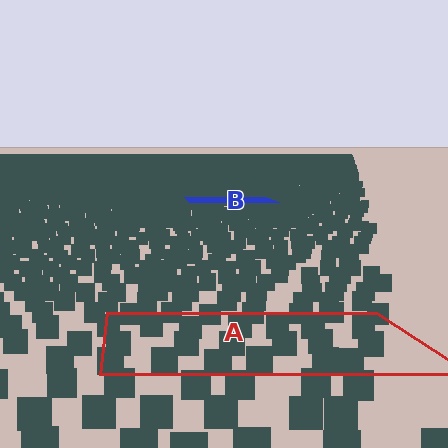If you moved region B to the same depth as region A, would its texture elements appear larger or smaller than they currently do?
They would appear larger. At a closer depth, the same texture elements are projected at a bigger on-screen size.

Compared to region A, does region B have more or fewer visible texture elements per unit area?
Region B has more texture elements per unit area — they are packed more densely because it is farther away.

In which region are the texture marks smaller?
The texture marks are smaller in region B, because it is farther away.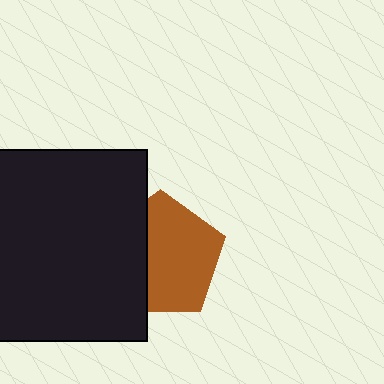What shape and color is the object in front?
The object in front is a black rectangle.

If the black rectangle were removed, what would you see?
You would see the complete brown pentagon.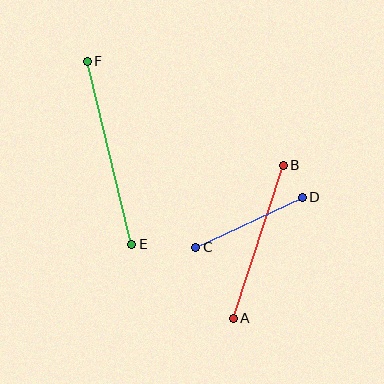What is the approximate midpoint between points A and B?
The midpoint is at approximately (258, 242) pixels.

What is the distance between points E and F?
The distance is approximately 188 pixels.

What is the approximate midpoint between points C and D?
The midpoint is at approximately (249, 222) pixels.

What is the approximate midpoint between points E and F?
The midpoint is at approximately (110, 153) pixels.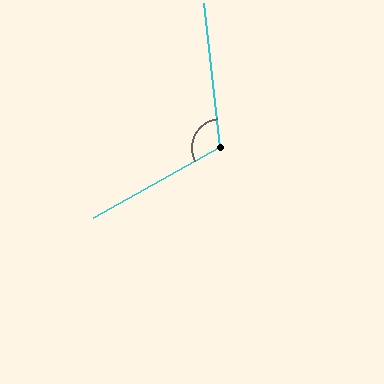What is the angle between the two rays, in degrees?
Approximately 112 degrees.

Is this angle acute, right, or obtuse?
It is obtuse.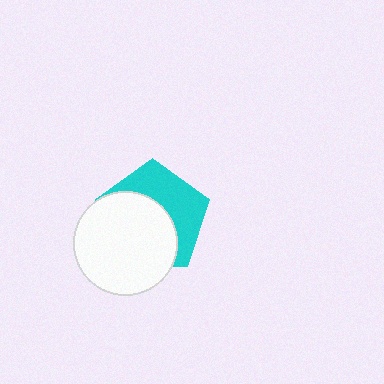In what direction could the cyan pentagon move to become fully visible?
The cyan pentagon could move toward the upper-right. That would shift it out from behind the white circle entirely.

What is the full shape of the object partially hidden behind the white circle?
The partially hidden object is a cyan pentagon.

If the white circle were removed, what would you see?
You would see the complete cyan pentagon.